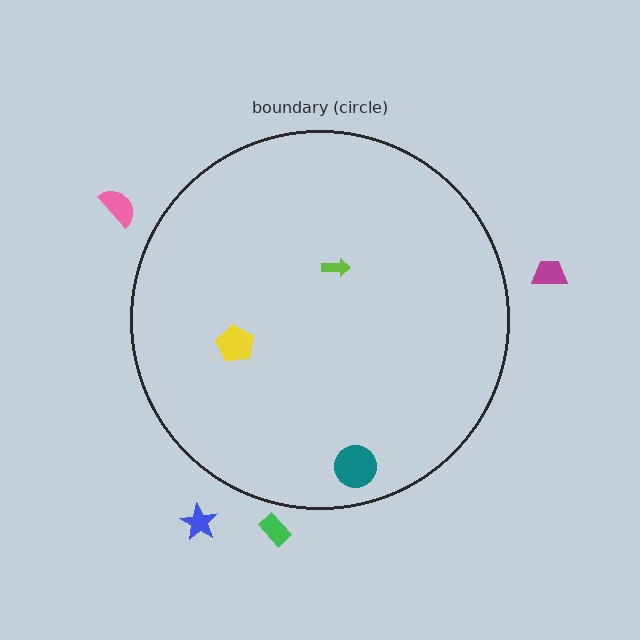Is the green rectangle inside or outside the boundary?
Outside.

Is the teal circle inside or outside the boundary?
Inside.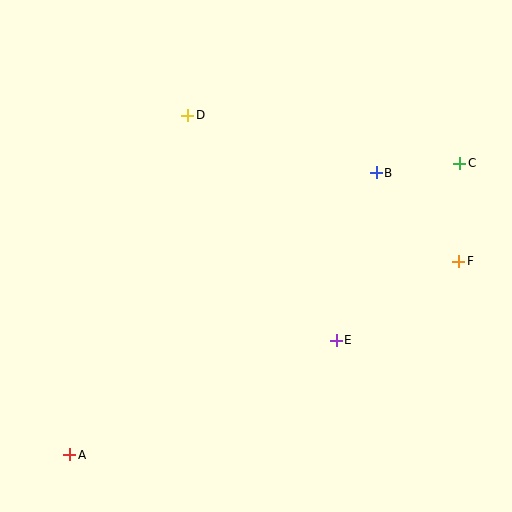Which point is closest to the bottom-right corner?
Point E is closest to the bottom-right corner.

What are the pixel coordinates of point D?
Point D is at (188, 115).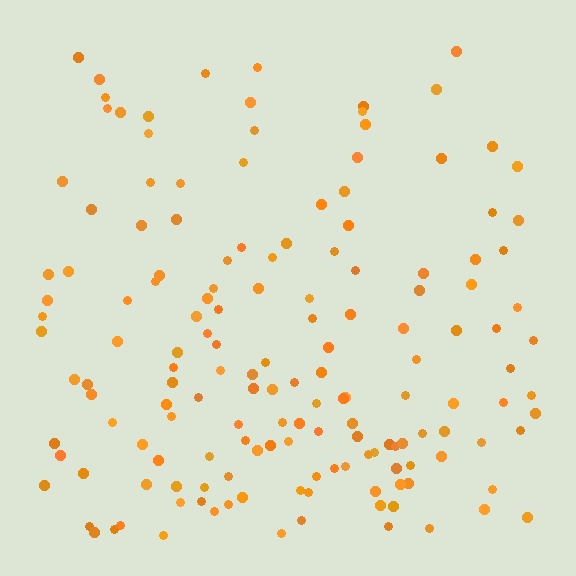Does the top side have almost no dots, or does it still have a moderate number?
Still a moderate number, just noticeably fewer than the bottom.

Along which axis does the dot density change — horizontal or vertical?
Vertical.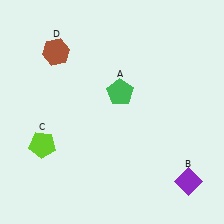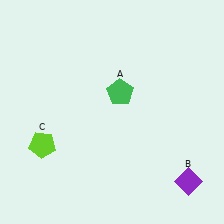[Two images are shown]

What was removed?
The brown hexagon (D) was removed in Image 2.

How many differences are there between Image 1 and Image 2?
There is 1 difference between the two images.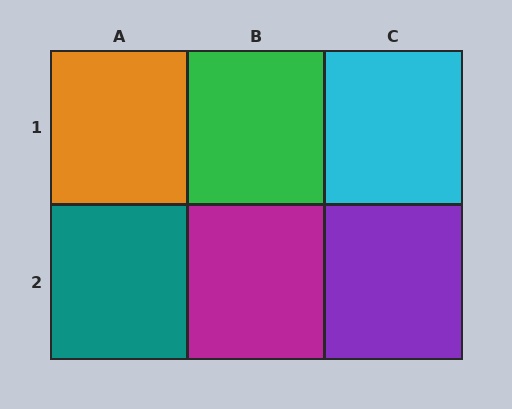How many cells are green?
1 cell is green.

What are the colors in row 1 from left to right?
Orange, green, cyan.